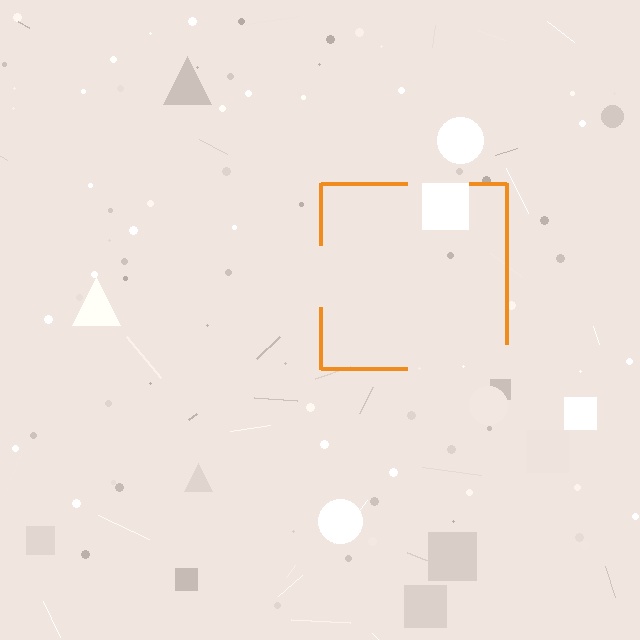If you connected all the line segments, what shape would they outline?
They would outline a square.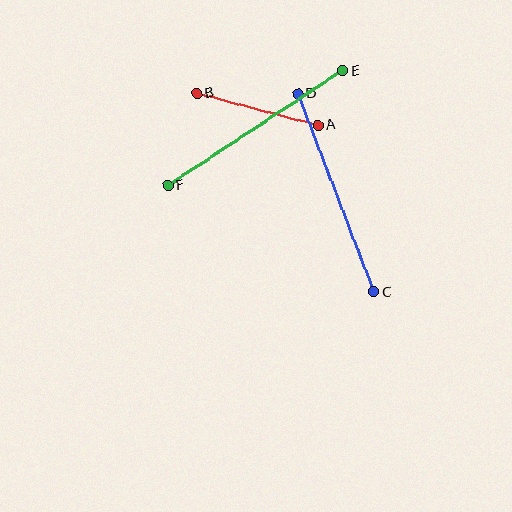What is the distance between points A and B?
The distance is approximately 125 pixels.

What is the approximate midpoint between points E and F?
The midpoint is at approximately (255, 128) pixels.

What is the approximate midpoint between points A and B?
The midpoint is at approximately (257, 109) pixels.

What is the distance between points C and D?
The distance is approximately 212 pixels.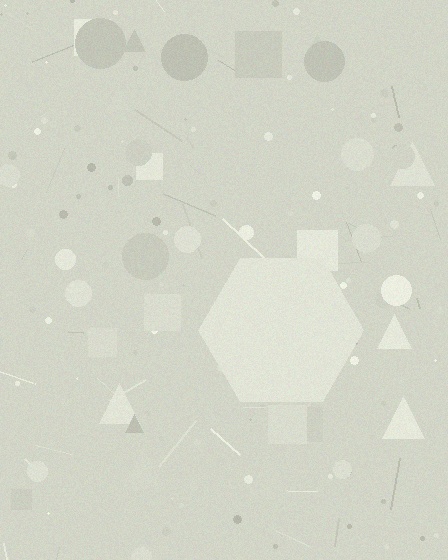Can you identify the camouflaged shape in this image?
The camouflaged shape is a hexagon.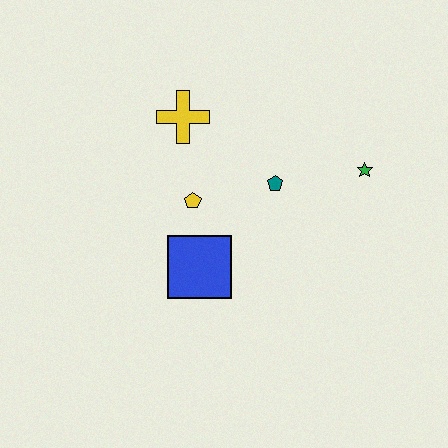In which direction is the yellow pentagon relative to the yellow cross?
The yellow pentagon is below the yellow cross.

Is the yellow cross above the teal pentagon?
Yes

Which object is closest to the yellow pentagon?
The blue square is closest to the yellow pentagon.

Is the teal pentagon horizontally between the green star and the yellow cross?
Yes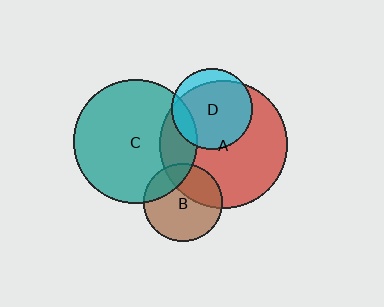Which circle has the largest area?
Circle A (red).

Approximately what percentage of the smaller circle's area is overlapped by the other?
Approximately 85%.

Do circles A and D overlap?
Yes.